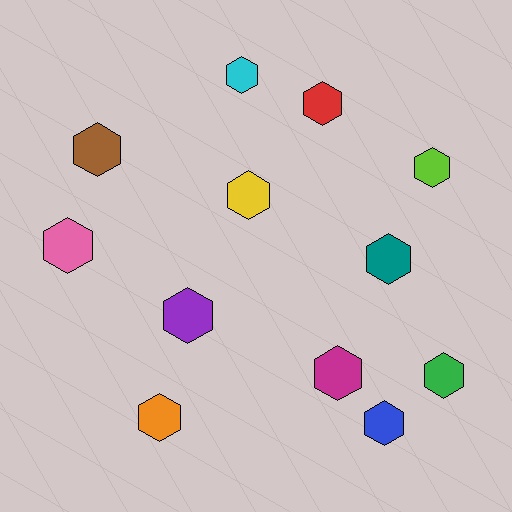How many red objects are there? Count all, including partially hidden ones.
There is 1 red object.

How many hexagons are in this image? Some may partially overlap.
There are 12 hexagons.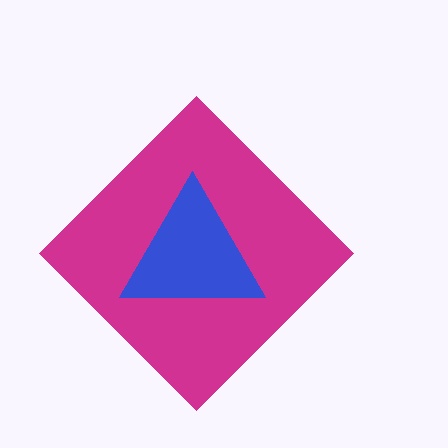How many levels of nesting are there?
2.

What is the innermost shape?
The blue triangle.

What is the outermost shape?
The magenta diamond.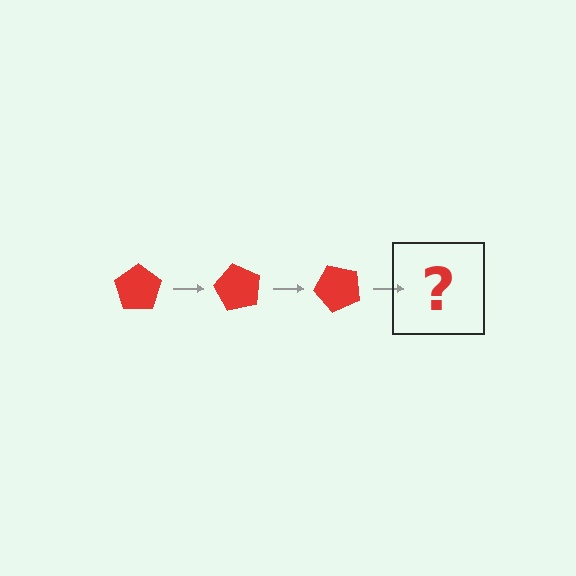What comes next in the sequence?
The next element should be a red pentagon rotated 180 degrees.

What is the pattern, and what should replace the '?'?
The pattern is that the pentagon rotates 60 degrees each step. The '?' should be a red pentagon rotated 180 degrees.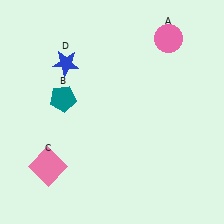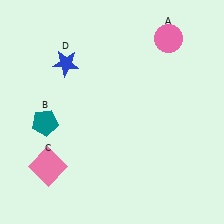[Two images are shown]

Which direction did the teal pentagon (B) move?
The teal pentagon (B) moved down.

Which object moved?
The teal pentagon (B) moved down.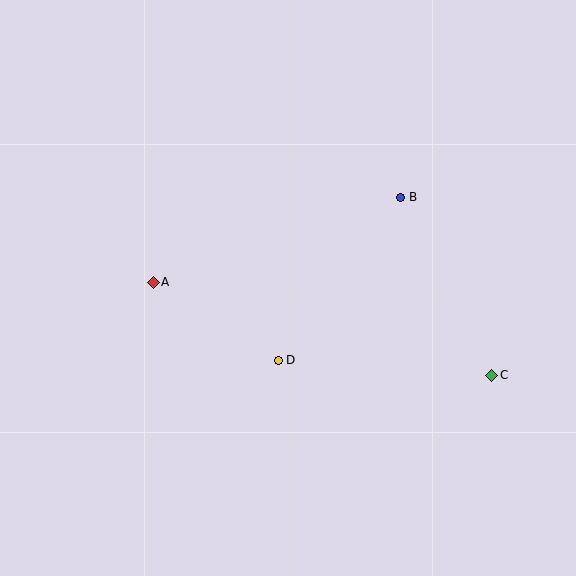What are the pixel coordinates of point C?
Point C is at (492, 375).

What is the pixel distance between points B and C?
The distance between B and C is 200 pixels.